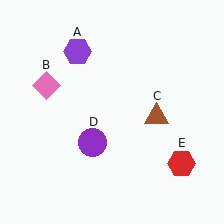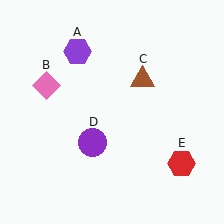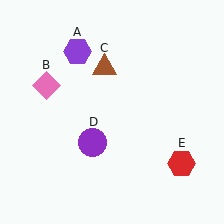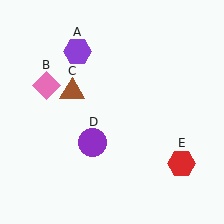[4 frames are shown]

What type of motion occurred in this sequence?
The brown triangle (object C) rotated counterclockwise around the center of the scene.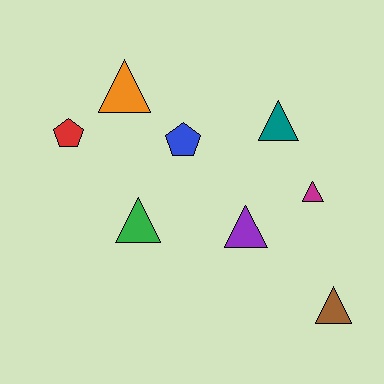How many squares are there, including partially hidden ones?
There are no squares.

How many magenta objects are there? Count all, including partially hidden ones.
There is 1 magenta object.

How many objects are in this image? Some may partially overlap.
There are 8 objects.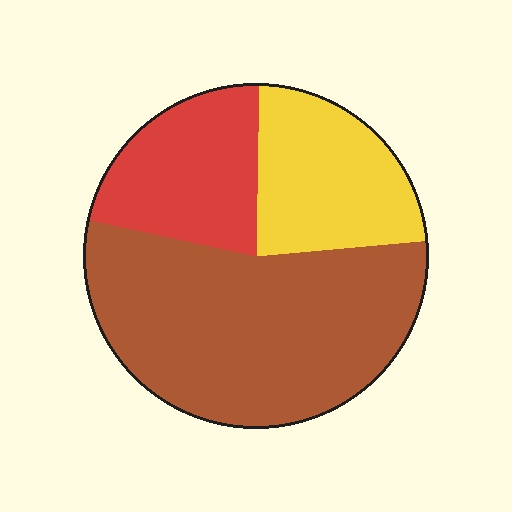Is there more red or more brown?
Brown.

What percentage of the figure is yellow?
Yellow takes up between a sixth and a third of the figure.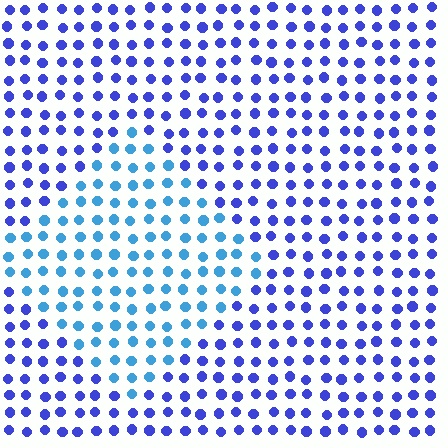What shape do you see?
I see a diamond.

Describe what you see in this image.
The image is filled with small blue elements in a uniform arrangement. A diamond-shaped region is visible where the elements are tinted to a slightly different hue, forming a subtle color boundary.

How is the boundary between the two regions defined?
The boundary is defined purely by a slight shift in hue (about 36 degrees). Spacing, size, and orientation are identical on both sides.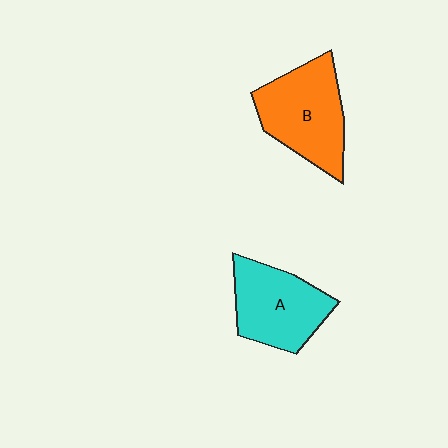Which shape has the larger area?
Shape B (orange).